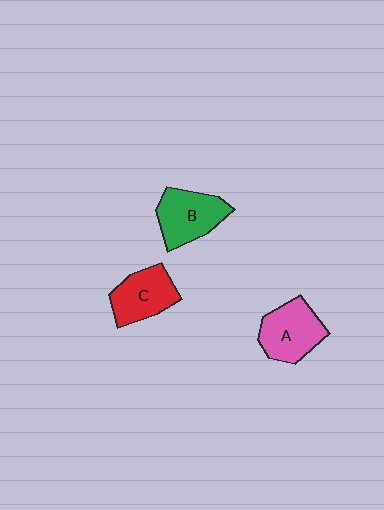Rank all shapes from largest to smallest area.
From largest to smallest: A (pink), B (green), C (red).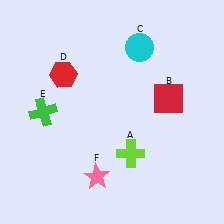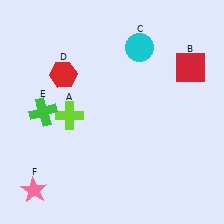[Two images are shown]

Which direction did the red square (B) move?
The red square (B) moved up.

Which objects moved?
The objects that moved are: the lime cross (A), the red square (B), the pink star (F).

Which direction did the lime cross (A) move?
The lime cross (A) moved left.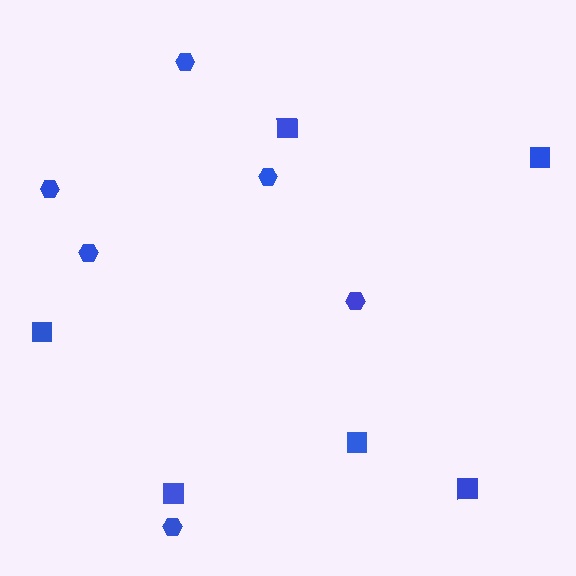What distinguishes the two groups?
There are 2 groups: one group of hexagons (6) and one group of squares (6).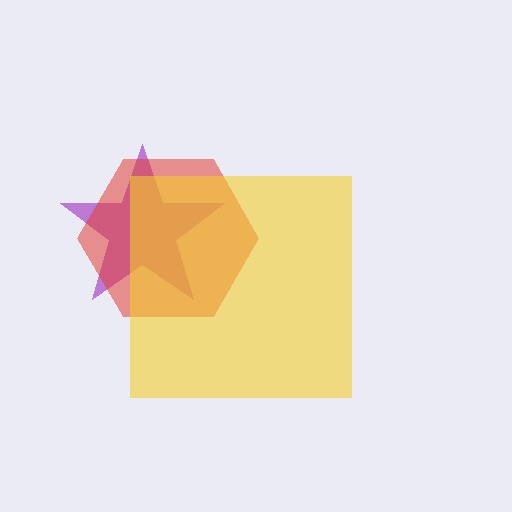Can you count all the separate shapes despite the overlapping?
Yes, there are 3 separate shapes.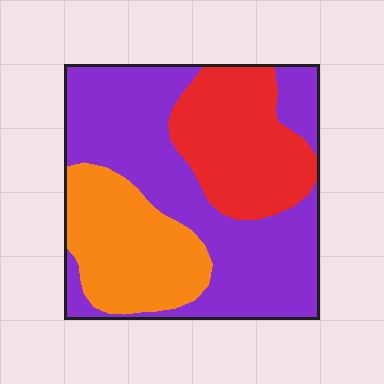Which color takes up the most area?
Purple, at roughly 50%.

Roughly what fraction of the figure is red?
Red covers about 25% of the figure.